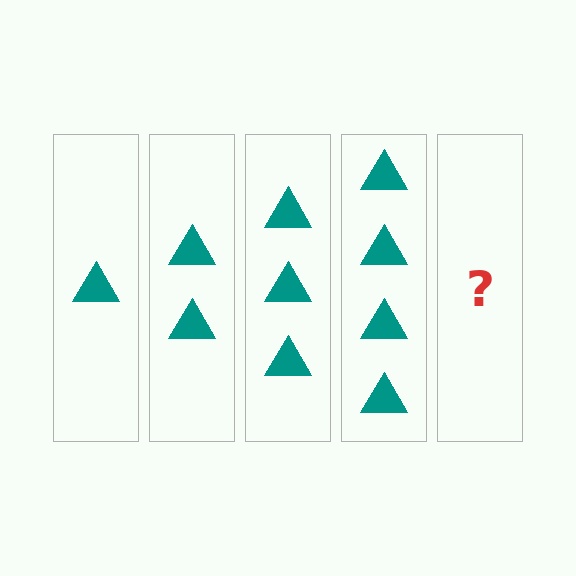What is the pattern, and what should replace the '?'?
The pattern is that each step adds one more triangle. The '?' should be 5 triangles.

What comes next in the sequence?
The next element should be 5 triangles.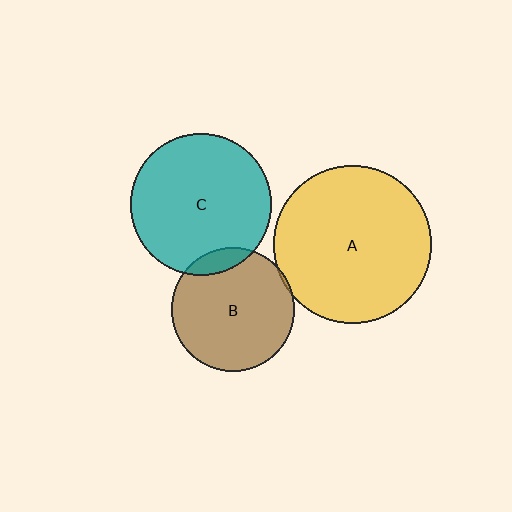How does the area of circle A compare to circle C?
Approximately 1.3 times.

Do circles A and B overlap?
Yes.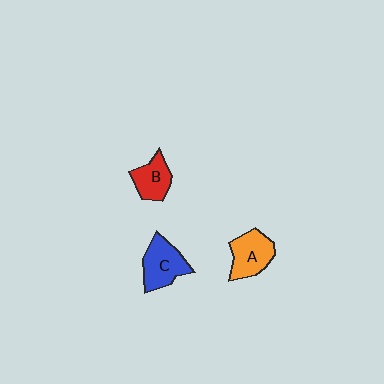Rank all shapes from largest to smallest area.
From largest to smallest: C (blue), A (orange), B (red).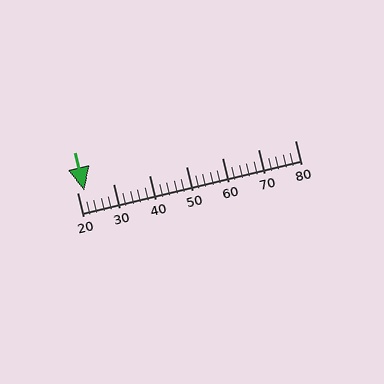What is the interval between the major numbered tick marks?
The major tick marks are spaced 10 units apart.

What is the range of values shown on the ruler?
The ruler shows values from 20 to 80.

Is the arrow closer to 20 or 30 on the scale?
The arrow is closer to 20.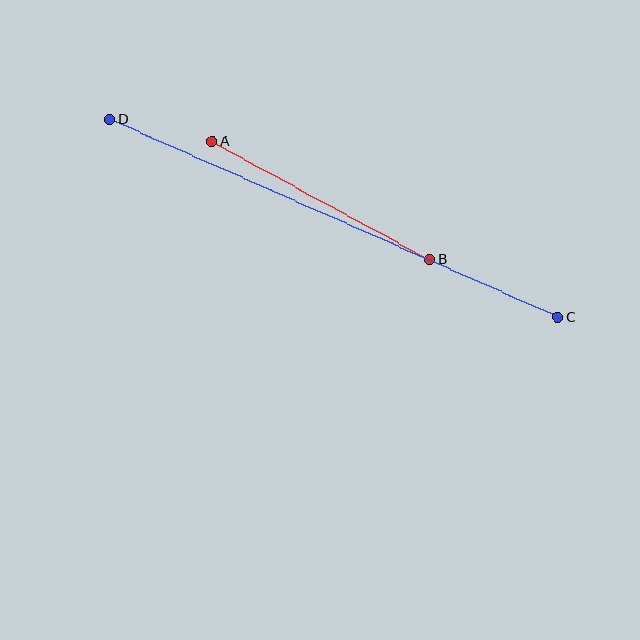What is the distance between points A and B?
The distance is approximately 248 pixels.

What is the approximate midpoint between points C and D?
The midpoint is at approximately (334, 218) pixels.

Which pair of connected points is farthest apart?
Points C and D are farthest apart.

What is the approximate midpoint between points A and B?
The midpoint is at approximately (321, 200) pixels.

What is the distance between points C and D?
The distance is approximately 490 pixels.